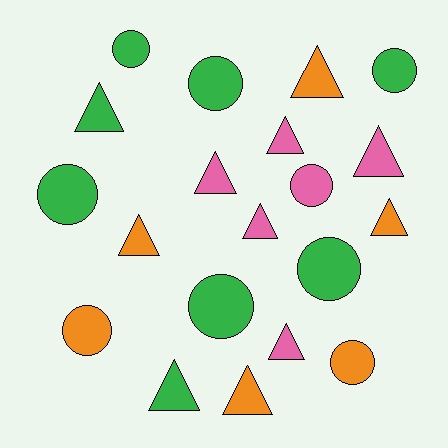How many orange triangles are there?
There are 4 orange triangles.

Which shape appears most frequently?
Triangle, with 11 objects.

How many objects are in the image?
There are 20 objects.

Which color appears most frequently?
Green, with 8 objects.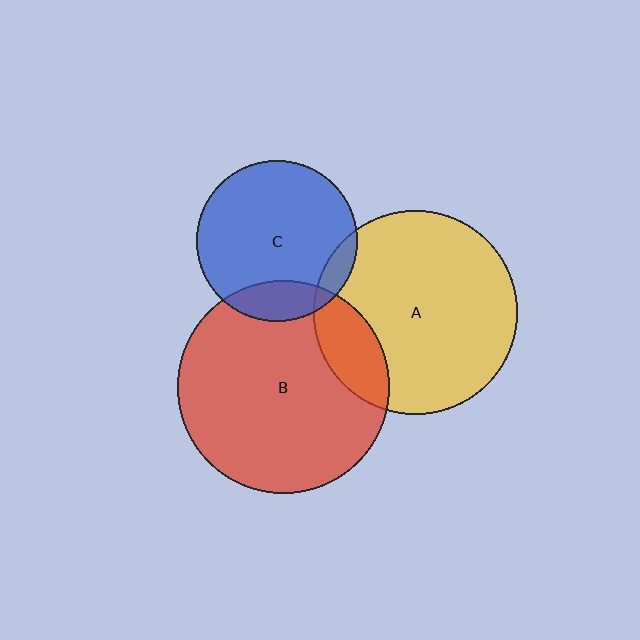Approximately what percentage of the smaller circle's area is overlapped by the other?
Approximately 15%.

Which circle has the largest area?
Circle B (red).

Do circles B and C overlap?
Yes.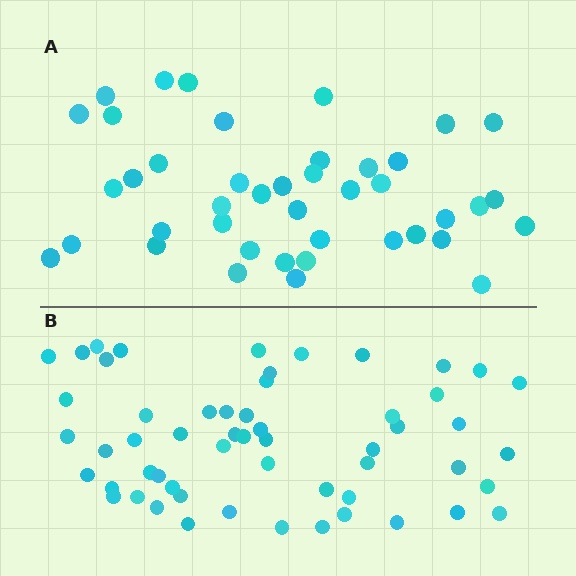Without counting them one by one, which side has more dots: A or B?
Region B (the bottom region) has more dots.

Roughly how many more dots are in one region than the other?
Region B has approximately 15 more dots than region A.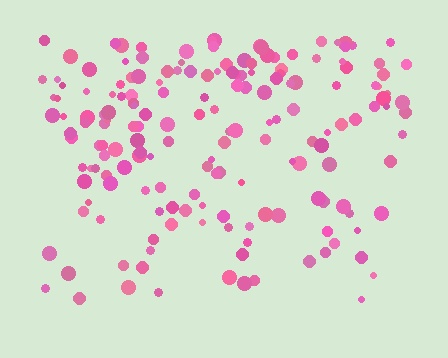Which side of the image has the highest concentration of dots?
The top.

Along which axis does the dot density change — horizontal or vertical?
Vertical.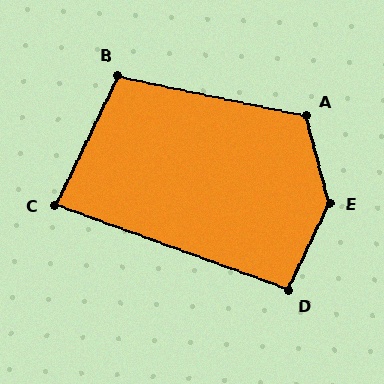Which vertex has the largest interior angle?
E, at approximately 140 degrees.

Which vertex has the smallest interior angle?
C, at approximately 84 degrees.